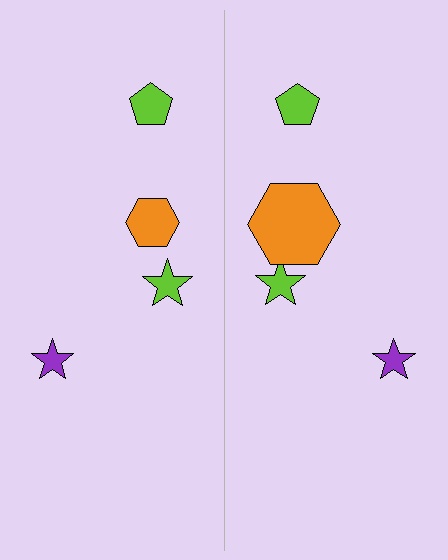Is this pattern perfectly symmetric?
No, the pattern is not perfectly symmetric. The orange hexagon on the right side has a different size than its mirror counterpart.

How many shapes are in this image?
There are 8 shapes in this image.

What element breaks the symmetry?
The orange hexagon on the right side has a different size than its mirror counterpart.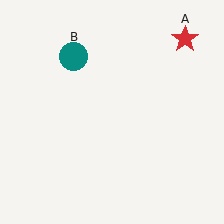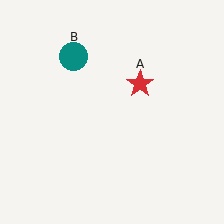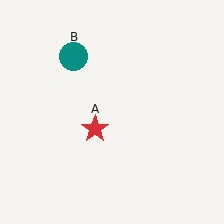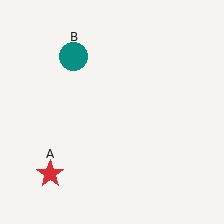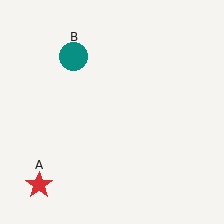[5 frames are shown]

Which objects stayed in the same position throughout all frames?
Teal circle (object B) remained stationary.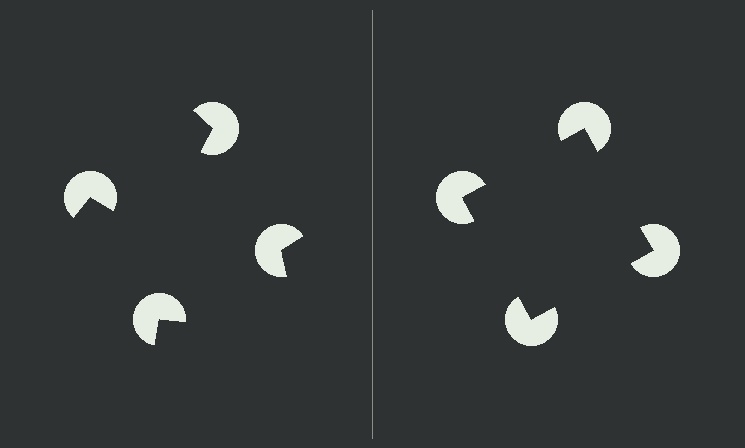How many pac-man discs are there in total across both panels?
8 — 4 on each side.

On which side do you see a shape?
An illusory square appears on the right side. On the left side the wedge cuts are rotated, so no coherent shape forms.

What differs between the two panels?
The pac-man discs are positioned identically on both sides; only the wedge orientations differ. On the right they align to a square; on the left they are misaligned.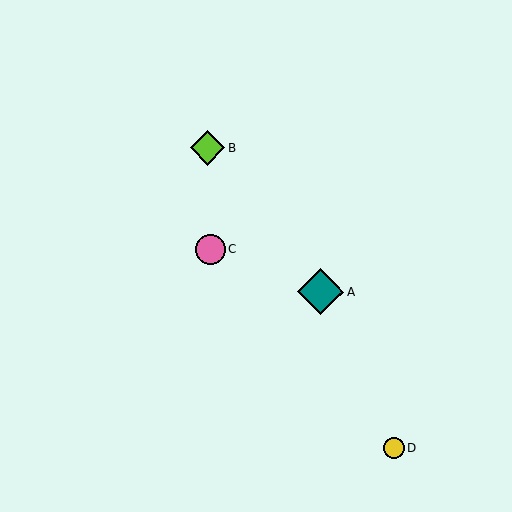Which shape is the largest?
The teal diamond (labeled A) is the largest.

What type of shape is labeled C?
Shape C is a pink circle.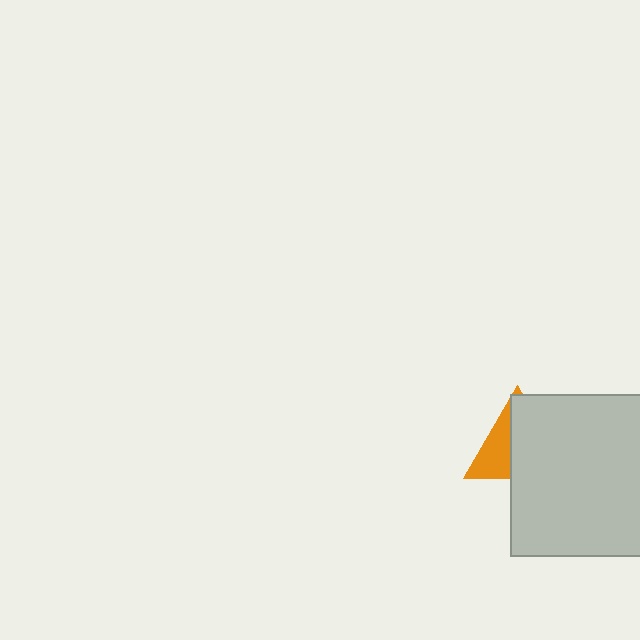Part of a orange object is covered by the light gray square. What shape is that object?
It is a triangle.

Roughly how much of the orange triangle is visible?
A small part of it is visible (roughly 37%).